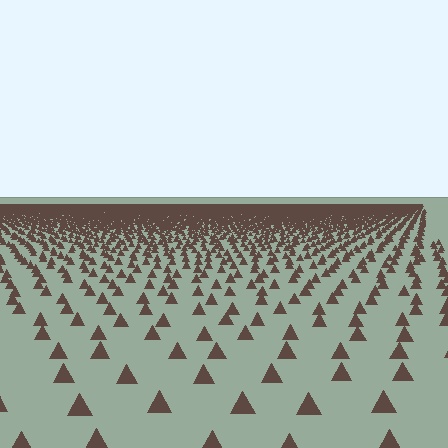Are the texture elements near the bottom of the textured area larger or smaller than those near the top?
Larger. Near the bottom, elements are closer to the viewer and appear at a bigger on-screen size.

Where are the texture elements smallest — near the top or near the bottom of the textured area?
Near the top.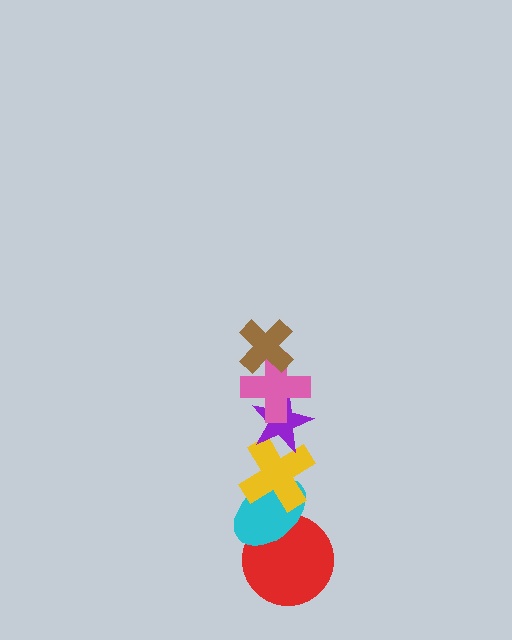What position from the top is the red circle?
The red circle is 6th from the top.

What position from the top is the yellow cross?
The yellow cross is 4th from the top.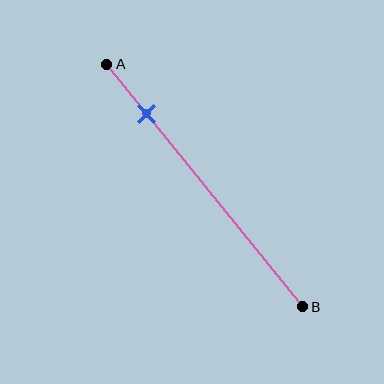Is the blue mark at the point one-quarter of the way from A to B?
No, the mark is at about 20% from A, not at the 25% one-quarter point.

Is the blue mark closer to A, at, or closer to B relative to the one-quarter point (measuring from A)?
The blue mark is closer to point A than the one-quarter point of segment AB.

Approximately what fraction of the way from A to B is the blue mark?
The blue mark is approximately 20% of the way from A to B.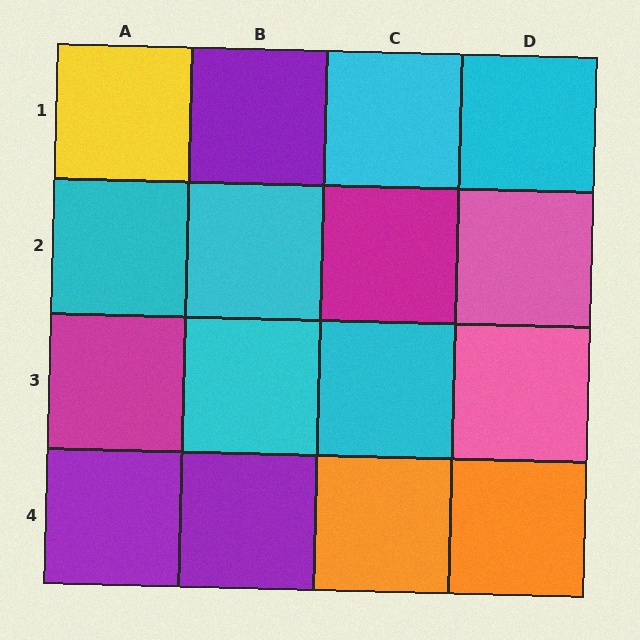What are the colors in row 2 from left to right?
Cyan, cyan, magenta, pink.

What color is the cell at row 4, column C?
Orange.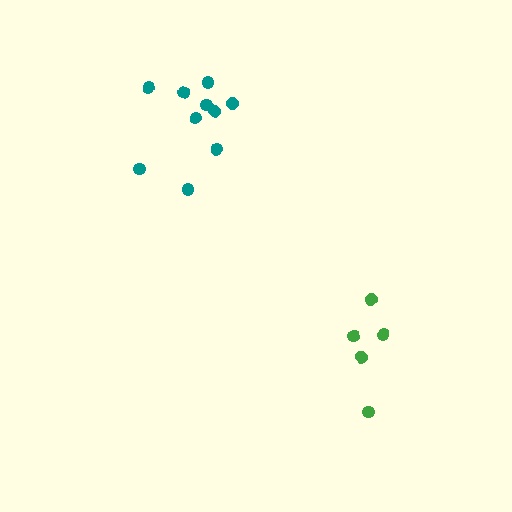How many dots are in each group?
Group 1: 5 dots, Group 2: 10 dots (15 total).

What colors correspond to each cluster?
The clusters are colored: green, teal.